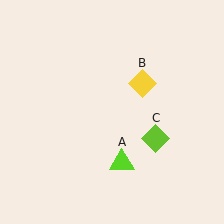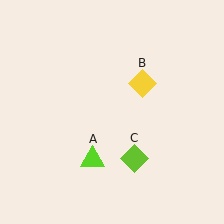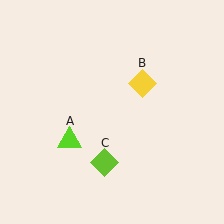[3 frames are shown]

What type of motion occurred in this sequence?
The lime triangle (object A), lime diamond (object C) rotated clockwise around the center of the scene.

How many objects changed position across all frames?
2 objects changed position: lime triangle (object A), lime diamond (object C).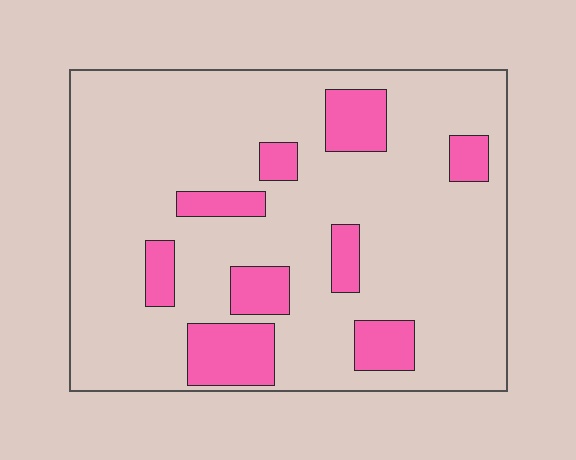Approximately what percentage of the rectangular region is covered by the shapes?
Approximately 20%.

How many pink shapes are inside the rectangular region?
9.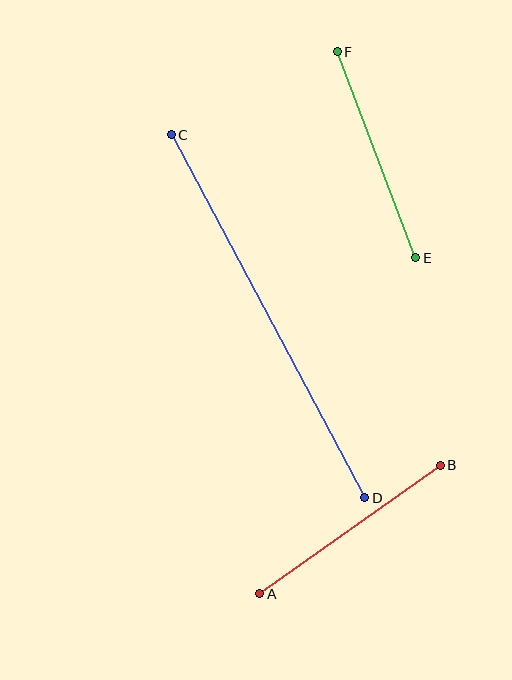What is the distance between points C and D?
The distance is approximately 412 pixels.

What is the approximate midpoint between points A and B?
The midpoint is at approximately (350, 529) pixels.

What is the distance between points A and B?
The distance is approximately 222 pixels.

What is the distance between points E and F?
The distance is approximately 221 pixels.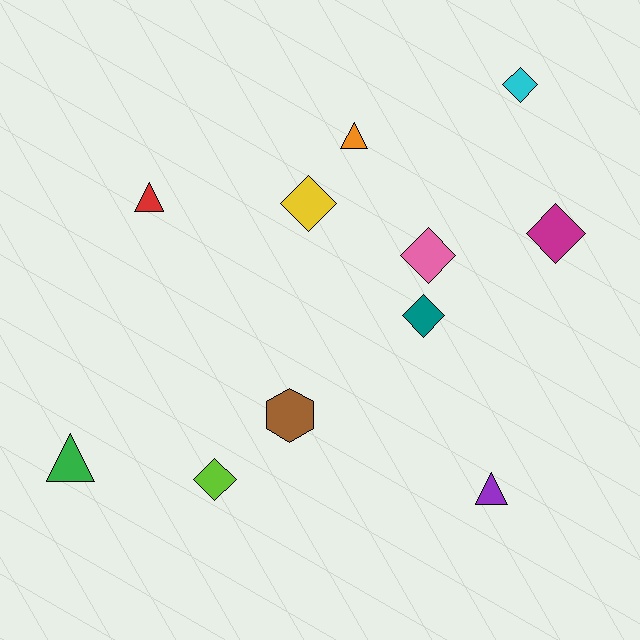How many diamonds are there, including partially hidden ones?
There are 6 diamonds.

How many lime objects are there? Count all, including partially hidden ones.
There is 1 lime object.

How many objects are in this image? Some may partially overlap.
There are 11 objects.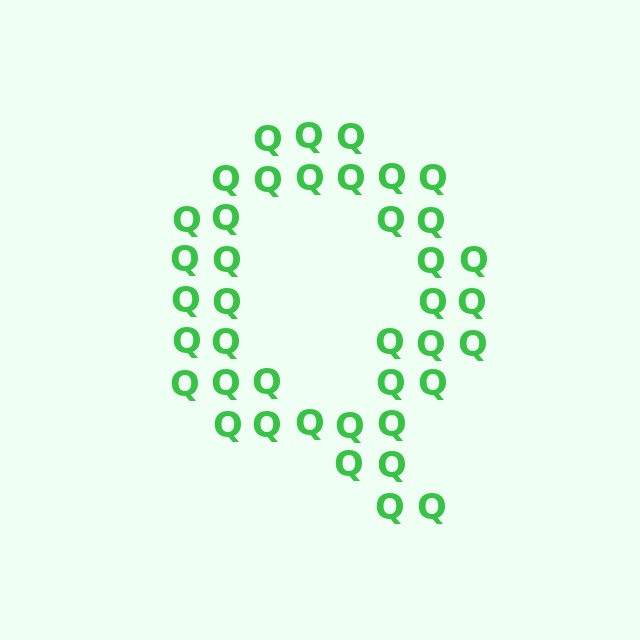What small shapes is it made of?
It is made of small letter Q's.